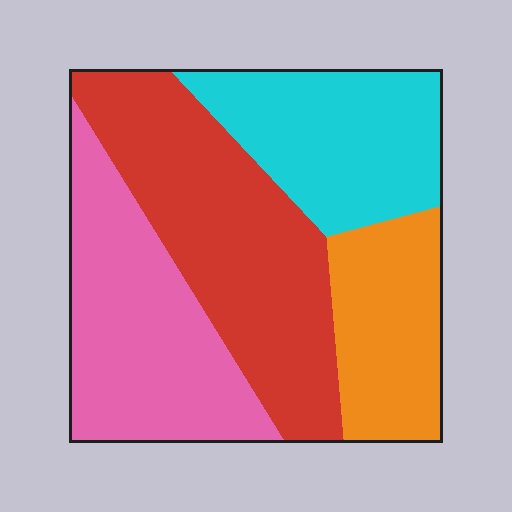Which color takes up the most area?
Red, at roughly 35%.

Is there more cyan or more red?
Red.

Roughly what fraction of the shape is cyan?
Cyan takes up about one fifth (1/5) of the shape.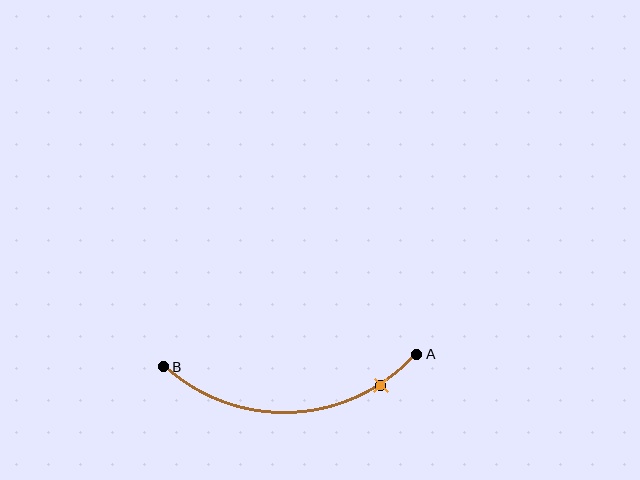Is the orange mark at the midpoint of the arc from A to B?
No. The orange mark lies on the arc but is closer to endpoint A. The arc midpoint would be at the point on the curve equidistant along the arc from both A and B.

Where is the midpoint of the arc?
The arc midpoint is the point on the curve farthest from the straight line joining A and B. It sits below that line.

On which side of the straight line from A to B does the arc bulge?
The arc bulges below the straight line connecting A and B.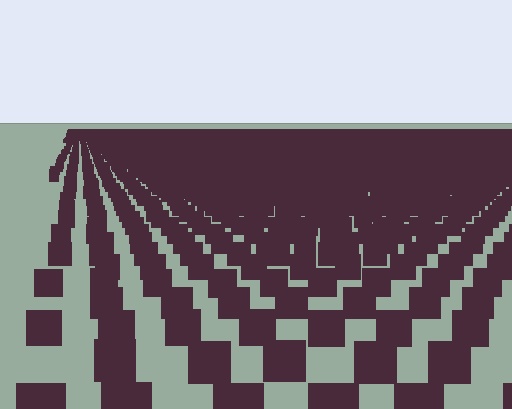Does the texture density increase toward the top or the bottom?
Density increases toward the top.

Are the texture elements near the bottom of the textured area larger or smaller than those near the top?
Larger. Near the bottom, elements are closer to the viewer and appear at a bigger on-screen size.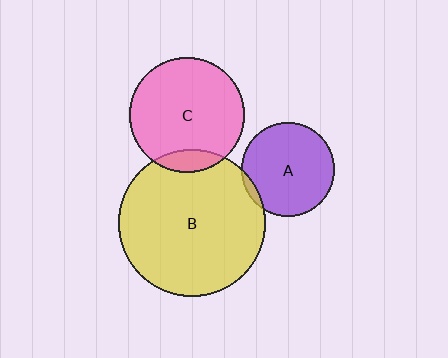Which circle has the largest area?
Circle B (yellow).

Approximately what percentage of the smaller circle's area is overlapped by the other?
Approximately 10%.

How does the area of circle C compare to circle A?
Approximately 1.5 times.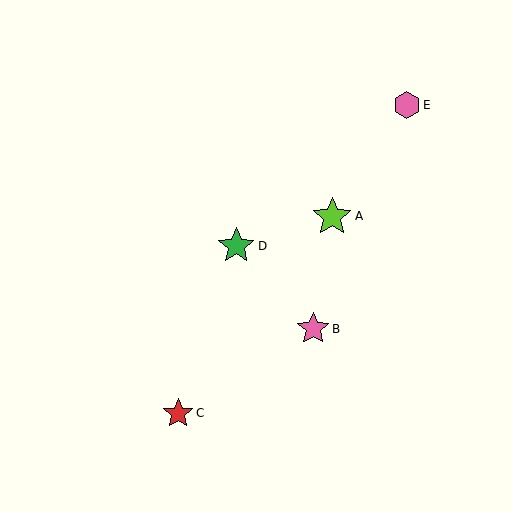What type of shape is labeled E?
Shape E is a pink hexagon.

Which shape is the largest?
The lime star (labeled A) is the largest.